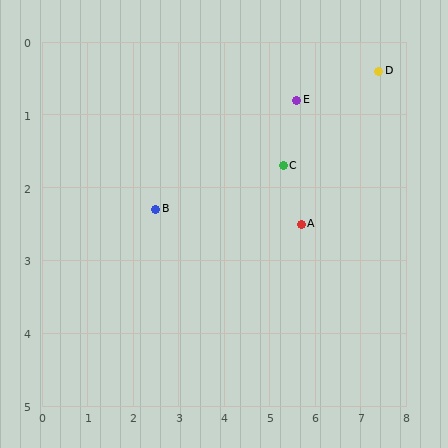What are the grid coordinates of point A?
Point A is at approximately (5.7, 2.5).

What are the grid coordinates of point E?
Point E is at approximately (5.6, 0.8).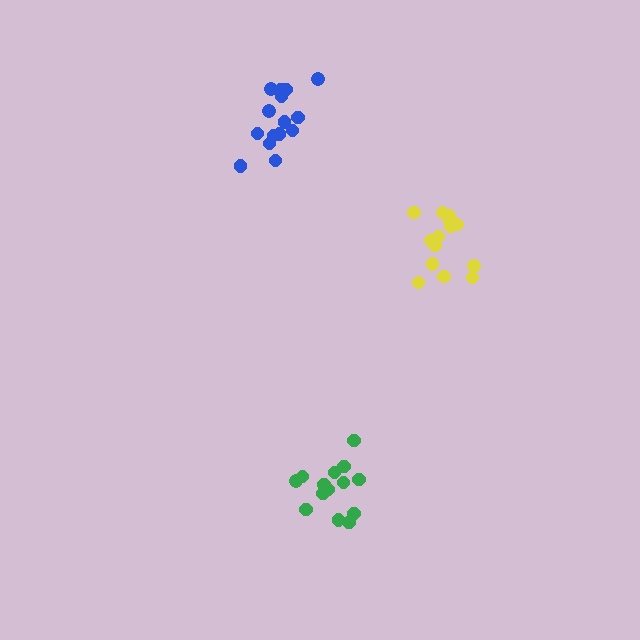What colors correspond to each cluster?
The clusters are colored: yellow, blue, green.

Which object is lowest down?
The green cluster is bottommost.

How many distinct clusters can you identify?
There are 3 distinct clusters.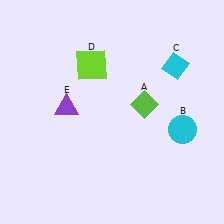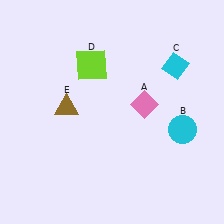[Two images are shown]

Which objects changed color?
A changed from lime to pink. E changed from purple to brown.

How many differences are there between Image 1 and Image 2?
There are 2 differences between the two images.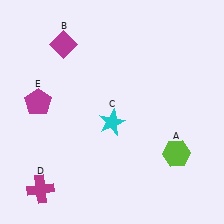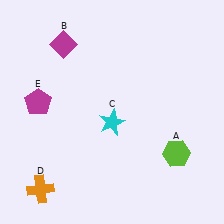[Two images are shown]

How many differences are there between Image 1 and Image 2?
There is 1 difference between the two images.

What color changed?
The cross (D) changed from magenta in Image 1 to orange in Image 2.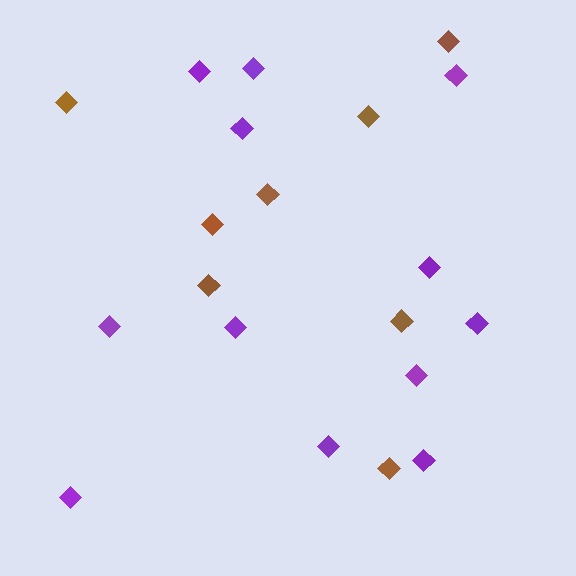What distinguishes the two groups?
There are 2 groups: one group of brown diamonds (8) and one group of purple diamonds (12).